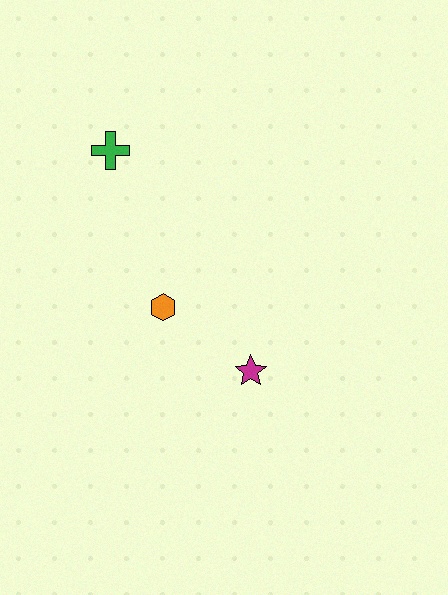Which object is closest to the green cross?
The orange hexagon is closest to the green cross.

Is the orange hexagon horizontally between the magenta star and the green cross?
Yes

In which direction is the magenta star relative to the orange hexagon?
The magenta star is to the right of the orange hexagon.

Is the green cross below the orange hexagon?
No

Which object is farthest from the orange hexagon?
The green cross is farthest from the orange hexagon.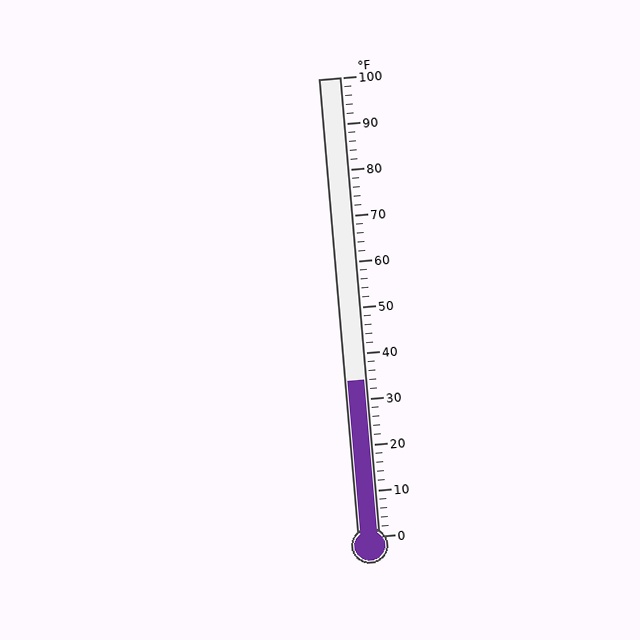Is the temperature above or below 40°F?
The temperature is below 40°F.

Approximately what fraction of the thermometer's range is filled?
The thermometer is filled to approximately 35% of its range.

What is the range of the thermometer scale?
The thermometer scale ranges from 0°F to 100°F.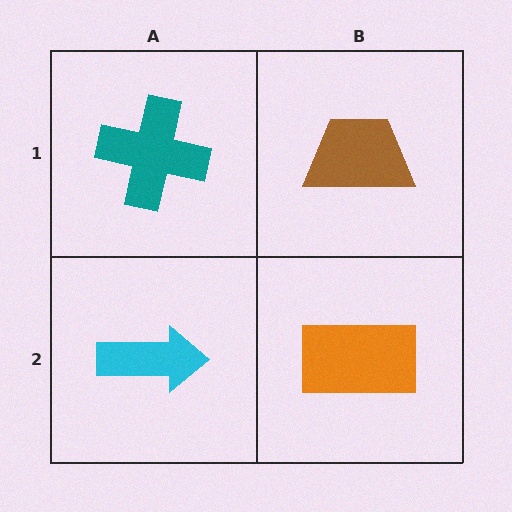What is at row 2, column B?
An orange rectangle.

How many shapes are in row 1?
2 shapes.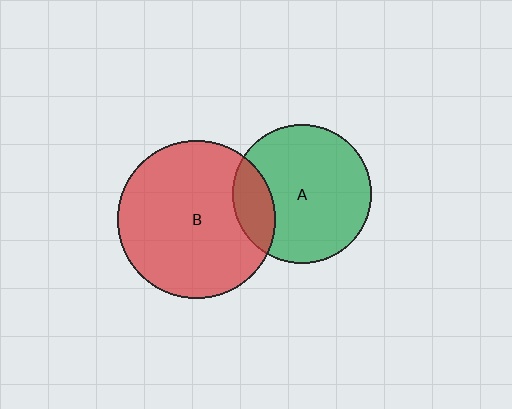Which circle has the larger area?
Circle B (red).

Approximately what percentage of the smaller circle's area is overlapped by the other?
Approximately 20%.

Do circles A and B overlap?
Yes.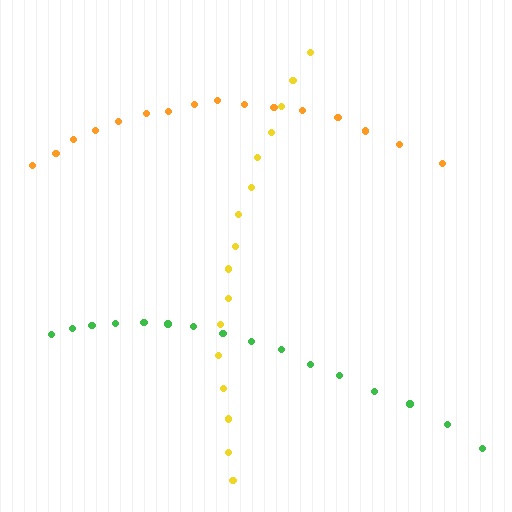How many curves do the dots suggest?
There are 3 distinct paths.